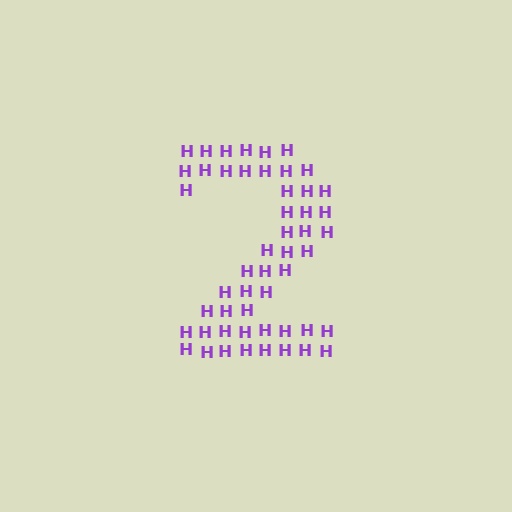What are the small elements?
The small elements are letter H's.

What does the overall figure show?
The overall figure shows the digit 2.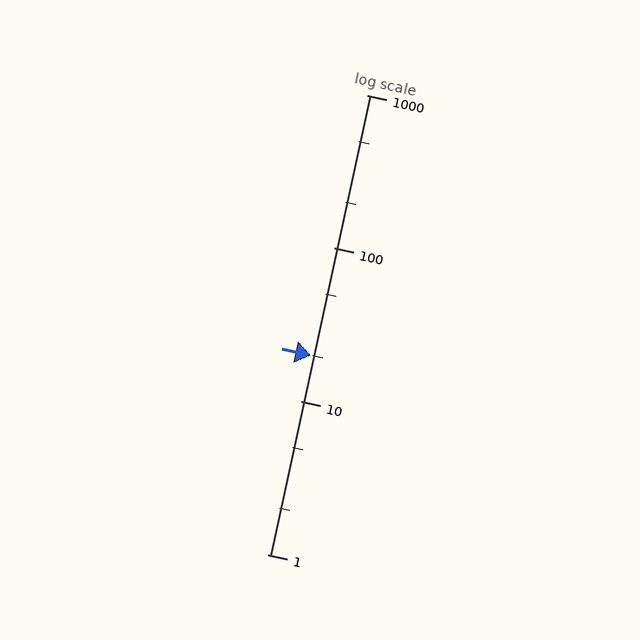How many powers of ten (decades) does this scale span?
The scale spans 3 decades, from 1 to 1000.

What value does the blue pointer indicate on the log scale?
The pointer indicates approximately 20.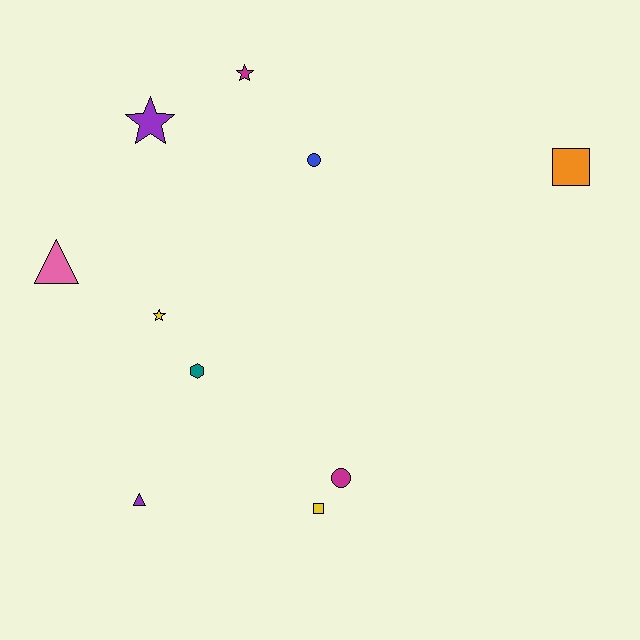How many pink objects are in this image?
There is 1 pink object.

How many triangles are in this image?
There are 2 triangles.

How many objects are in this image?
There are 10 objects.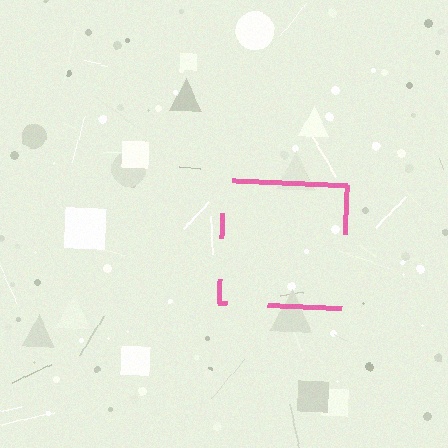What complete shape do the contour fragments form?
The contour fragments form a square.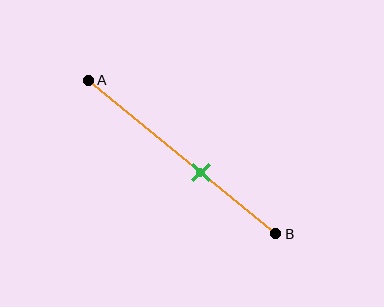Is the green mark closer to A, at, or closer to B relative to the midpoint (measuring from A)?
The green mark is closer to point B than the midpoint of segment AB.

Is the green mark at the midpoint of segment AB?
No, the mark is at about 60% from A, not at the 50% midpoint.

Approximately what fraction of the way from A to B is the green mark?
The green mark is approximately 60% of the way from A to B.